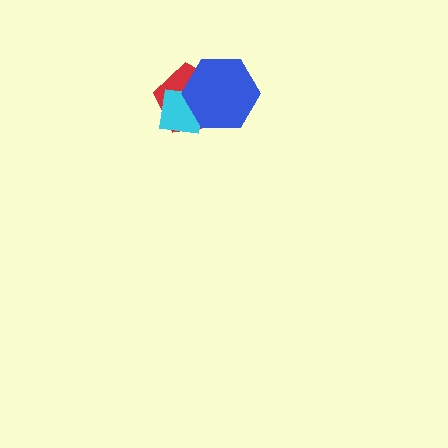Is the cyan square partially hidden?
Yes, it is partially covered by another shape.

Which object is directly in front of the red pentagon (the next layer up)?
The cyan square is directly in front of the red pentagon.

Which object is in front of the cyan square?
The blue hexagon is in front of the cyan square.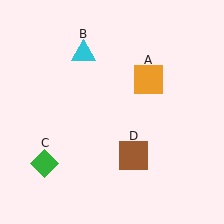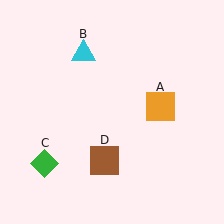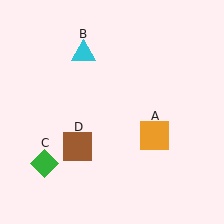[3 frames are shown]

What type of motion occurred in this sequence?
The orange square (object A), brown square (object D) rotated clockwise around the center of the scene.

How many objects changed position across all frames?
2 objects changed position: orange square (object A), brown square (object D).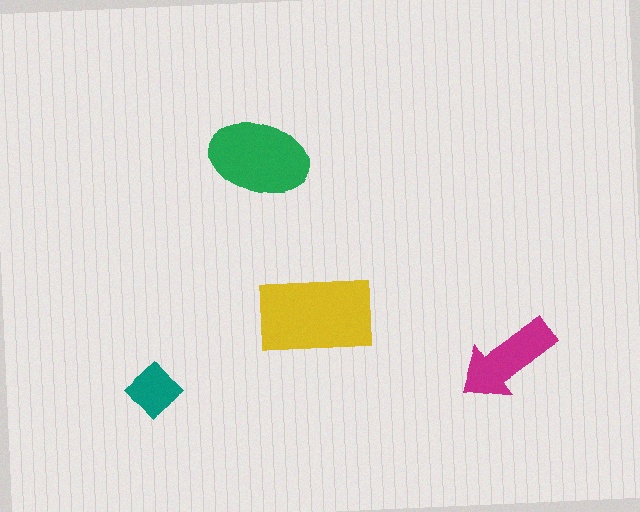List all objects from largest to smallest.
The yellow rectangle, the green ellipse, the magenta arrow, the teal diamond.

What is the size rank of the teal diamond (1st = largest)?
4th.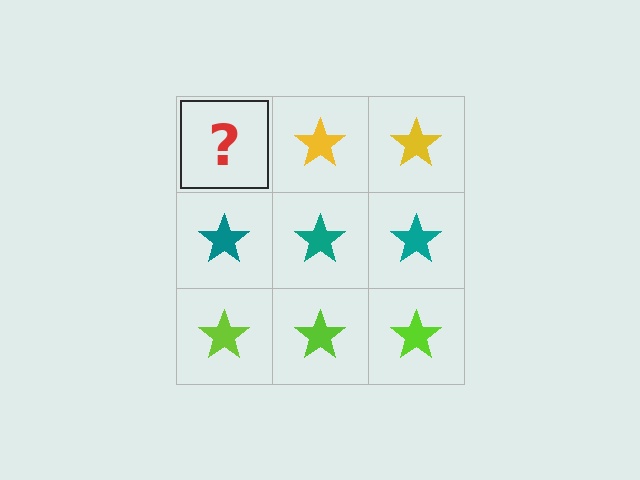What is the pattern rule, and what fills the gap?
The rule is that each row has a consistent color. The gap should be filled with a yellow star.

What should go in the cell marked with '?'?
The missing cell should contain a yellow star.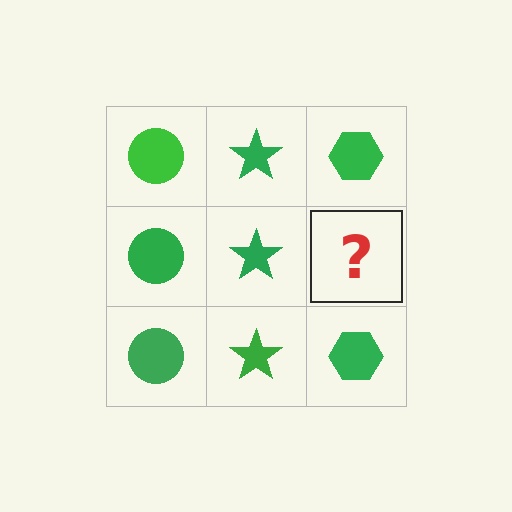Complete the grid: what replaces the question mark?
The question mark should be replaced with a green hexagon.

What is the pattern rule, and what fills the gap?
The rule is that each column has a consistent shape. The gap should be filled with a green hexagon.